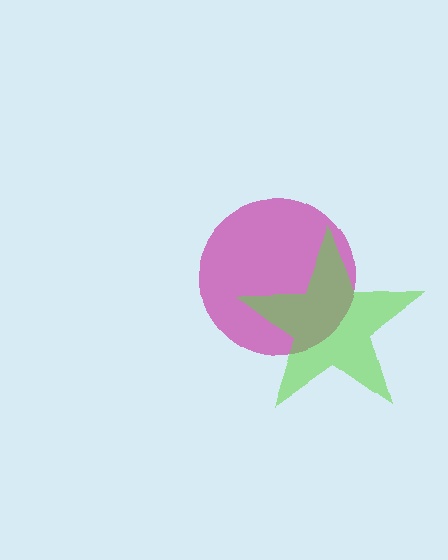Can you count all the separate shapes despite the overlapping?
Yes, there are 2 separate shapes.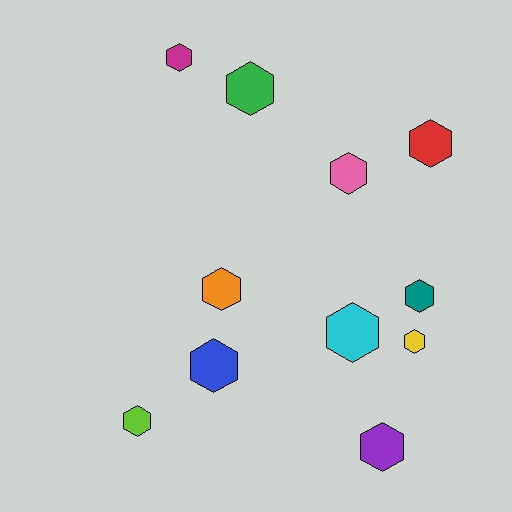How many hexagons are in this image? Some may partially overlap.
There are 11 hexagons.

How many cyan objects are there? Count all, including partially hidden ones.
There is 1 cyan object.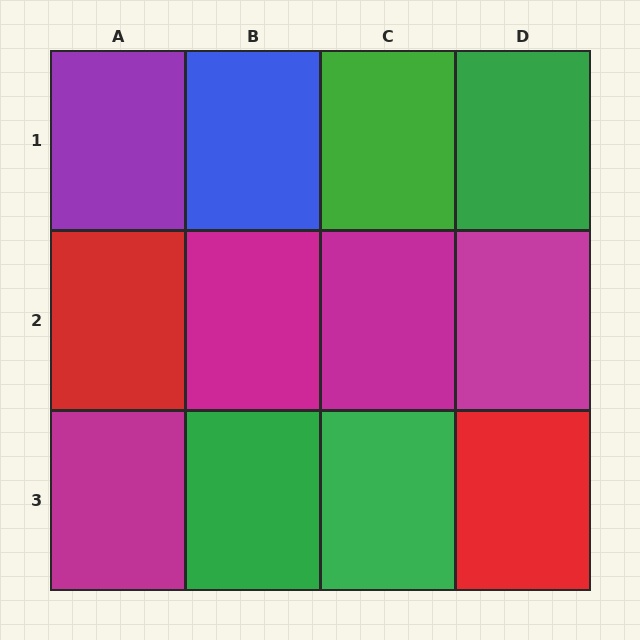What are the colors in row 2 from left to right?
Red, magenta, magenta, magenta.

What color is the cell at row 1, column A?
Purple.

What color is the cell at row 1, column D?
Green.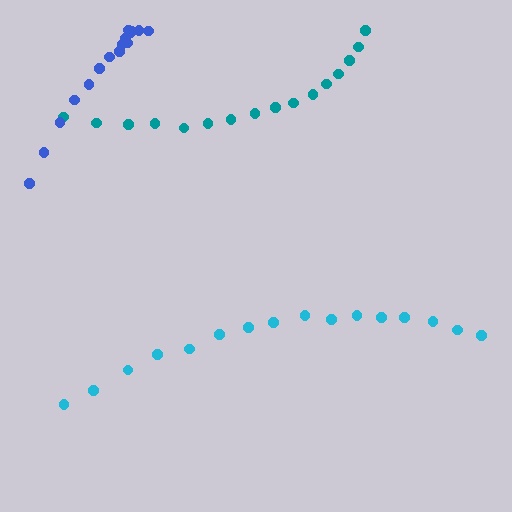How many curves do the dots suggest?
There are 3 distinct paths.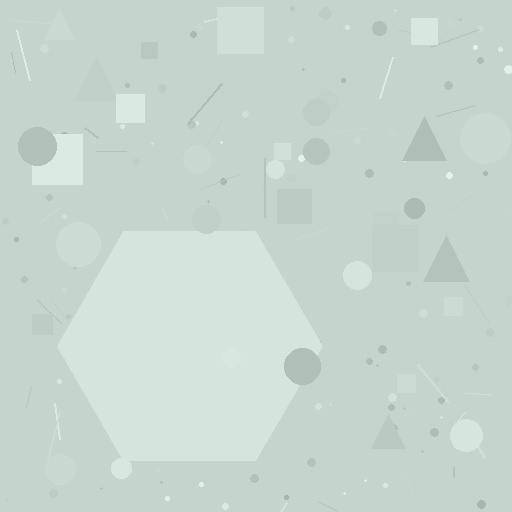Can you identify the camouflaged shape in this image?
The camouflaged shape is a hexagon.